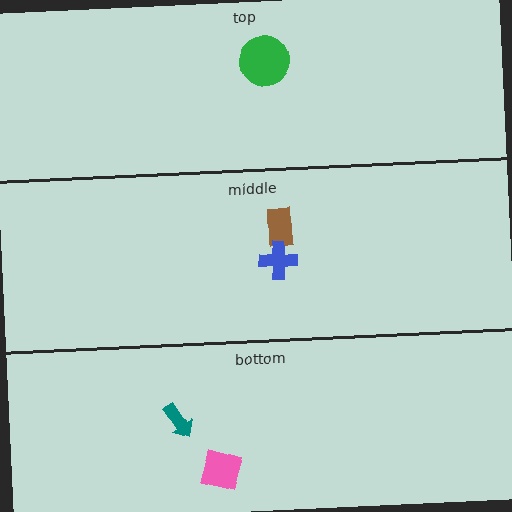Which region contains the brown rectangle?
The middle region.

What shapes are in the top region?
The green circle.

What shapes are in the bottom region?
The pink square, the teal arrow.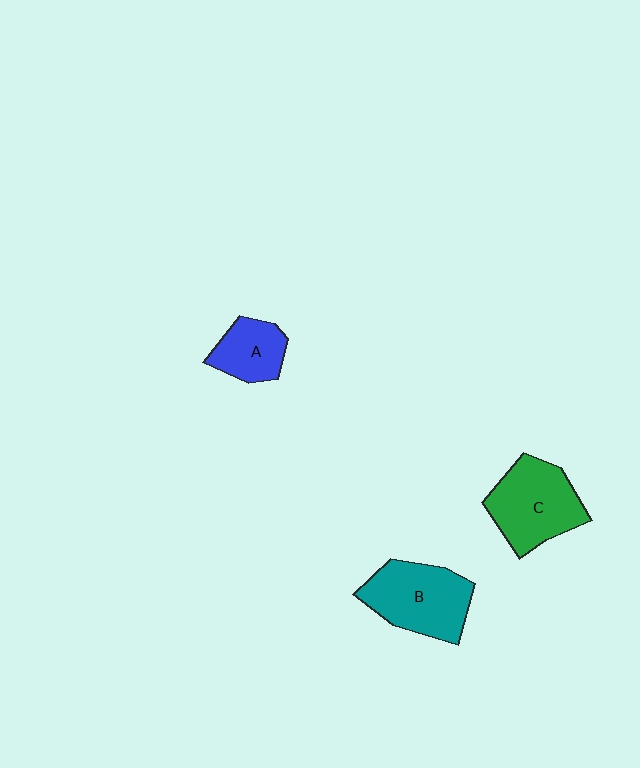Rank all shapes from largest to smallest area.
From largest to smallest: B (teal), C (green), A (blue).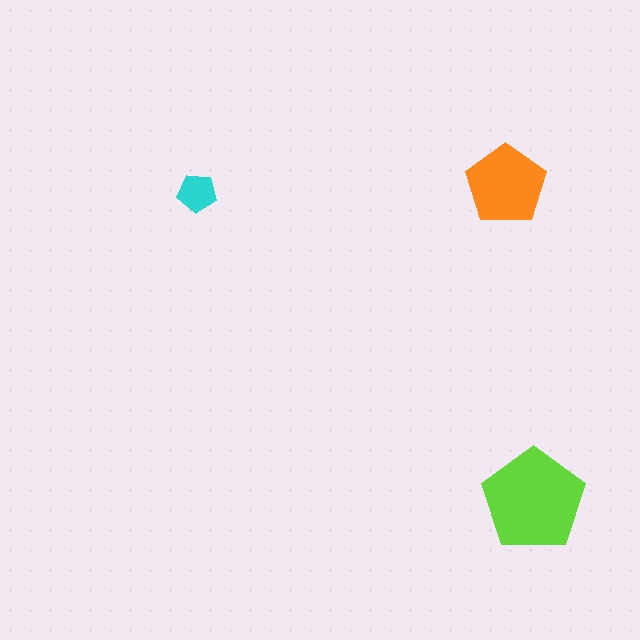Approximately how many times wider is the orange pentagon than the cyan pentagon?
About 2 times wider.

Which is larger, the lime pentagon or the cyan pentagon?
The lime one.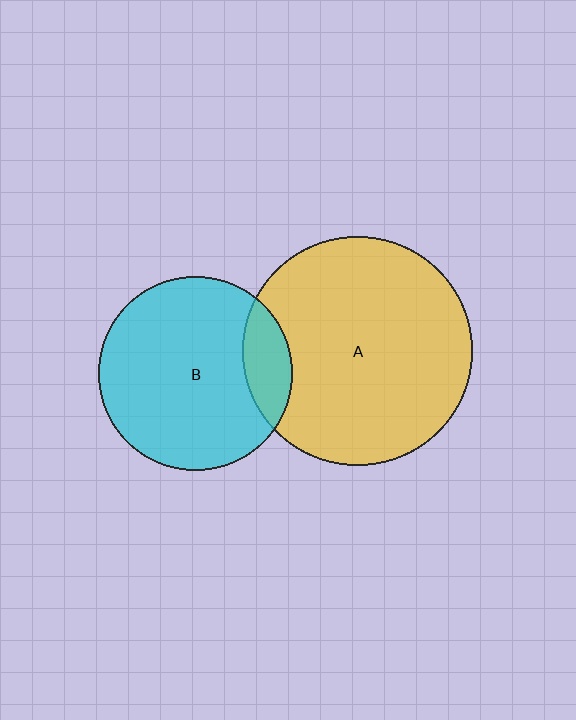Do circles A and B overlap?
Yes.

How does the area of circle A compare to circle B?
Approximately 1.4 times.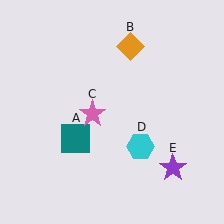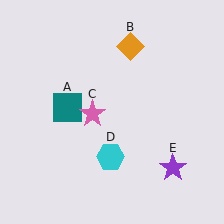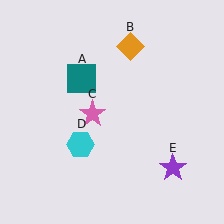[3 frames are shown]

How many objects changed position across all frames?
2 objects changed position: teal square (object A), cyan hexagon (object D).